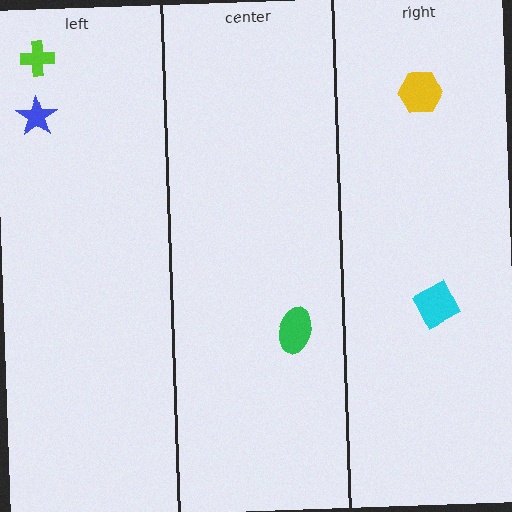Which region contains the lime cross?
The left region.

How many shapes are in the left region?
2.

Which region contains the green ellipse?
The center region.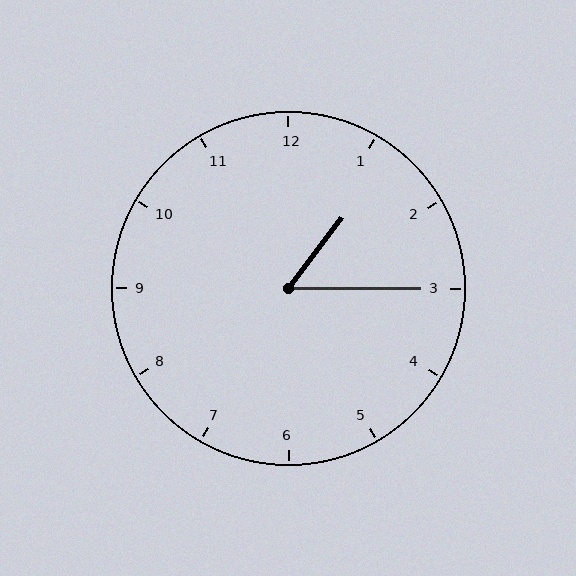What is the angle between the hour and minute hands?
Approximately 52 degrees.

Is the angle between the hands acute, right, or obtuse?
It is acute.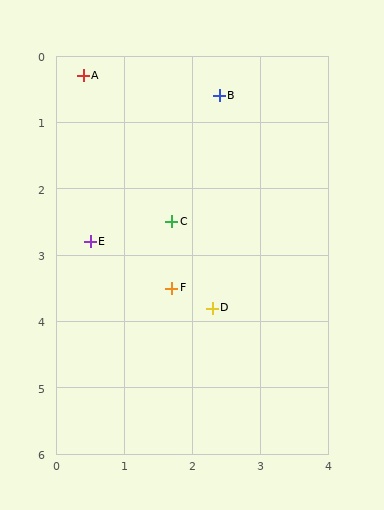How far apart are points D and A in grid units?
Points D and A are about 4.0 grid units apart.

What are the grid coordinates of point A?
Point A is at approximately (0.4, 0.3).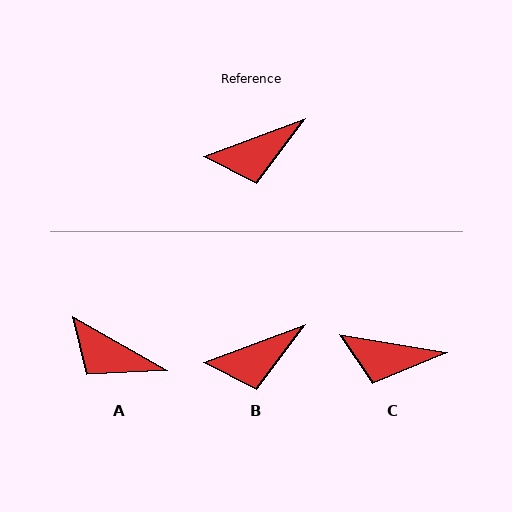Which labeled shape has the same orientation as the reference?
B.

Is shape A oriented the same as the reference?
No, it is off by about 50 degrees.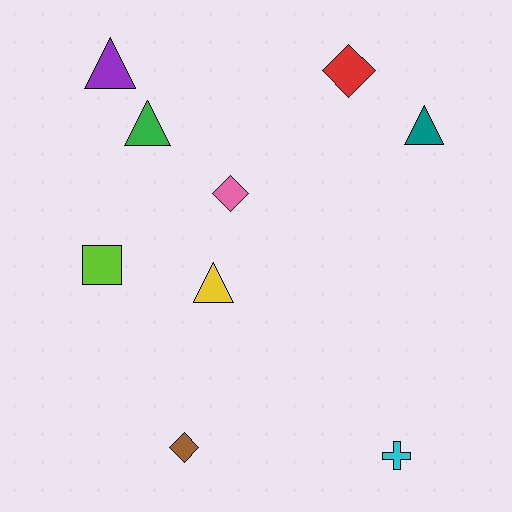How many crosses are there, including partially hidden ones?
There is 1 cross.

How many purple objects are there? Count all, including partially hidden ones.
There is 1 purple object.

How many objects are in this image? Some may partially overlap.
There are 9 objects.